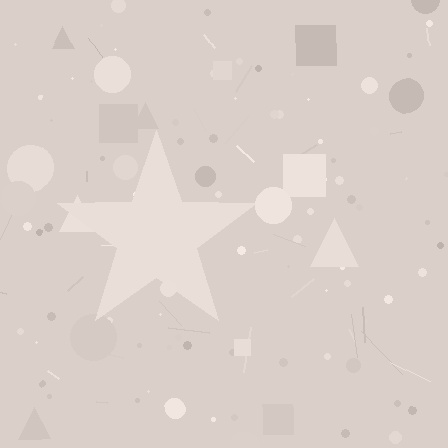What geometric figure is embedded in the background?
A star is embedded in the background.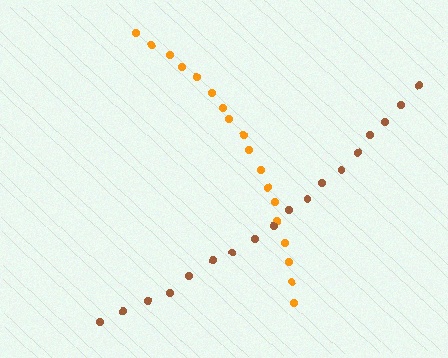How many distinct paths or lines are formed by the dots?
There are 2 distinct paths.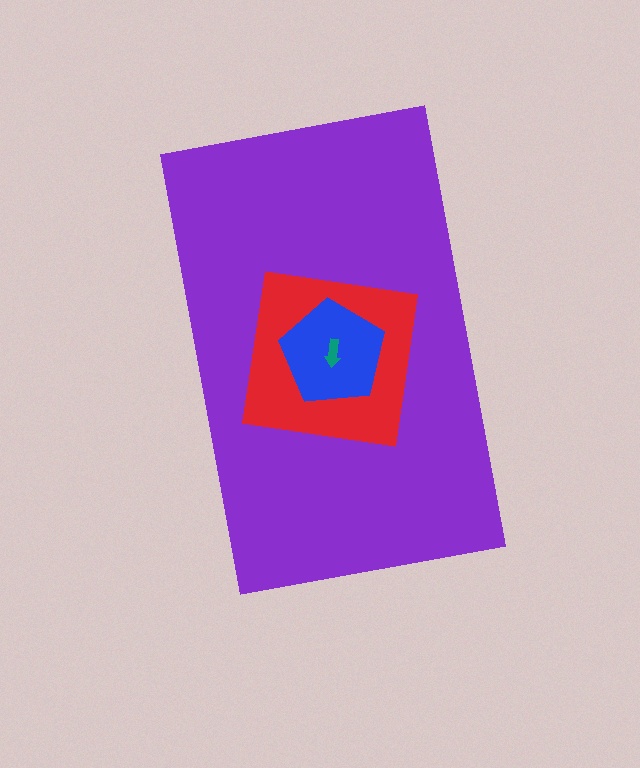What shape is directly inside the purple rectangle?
The red square.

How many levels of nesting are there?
4.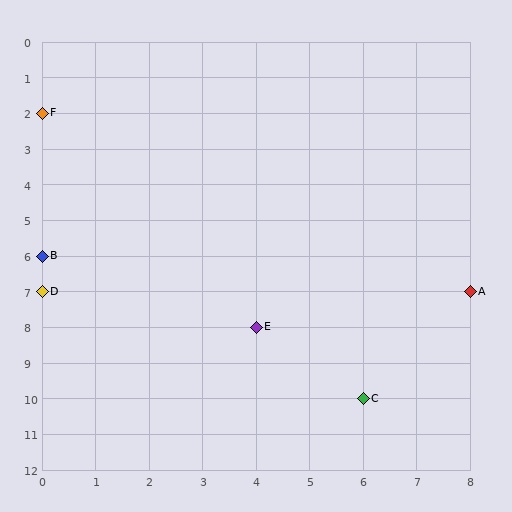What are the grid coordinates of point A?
Point A is at grid coordinates (8, 7).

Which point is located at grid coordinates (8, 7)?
Point A is at (8, 7).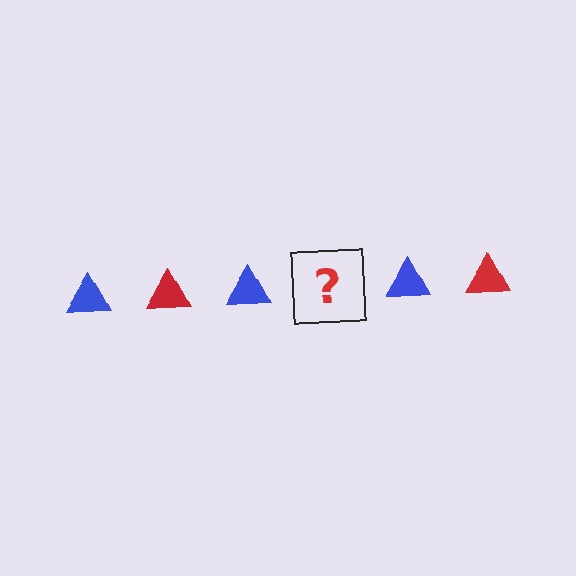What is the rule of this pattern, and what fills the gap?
The rule is that the pattern cycles through blue, red triangles. The gap should be filled with a red triangle.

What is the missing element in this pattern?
The missing element is a red triangle.